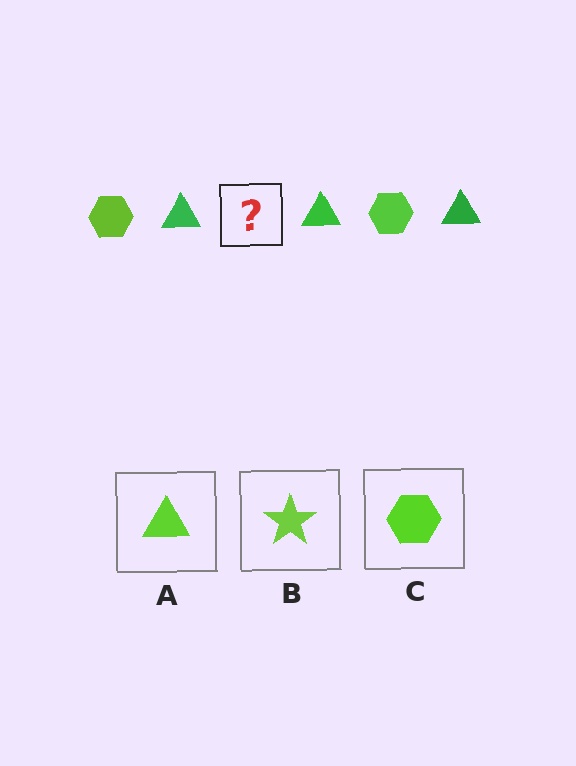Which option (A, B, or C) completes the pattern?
C.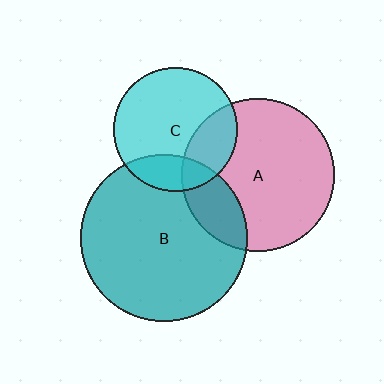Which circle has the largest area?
Circle B (teal).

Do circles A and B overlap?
Yes.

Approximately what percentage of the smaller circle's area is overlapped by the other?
Approximately 20%.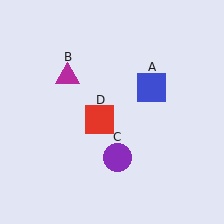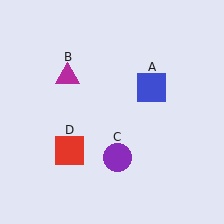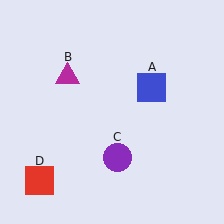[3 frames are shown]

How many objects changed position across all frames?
1 object changed position: red square (object D).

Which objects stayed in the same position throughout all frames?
Blue square (object A) and magenta triangle (object B) and purple circle (object C) remained stationary.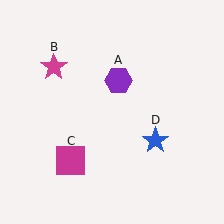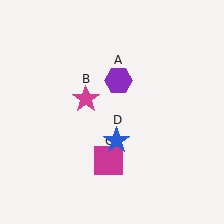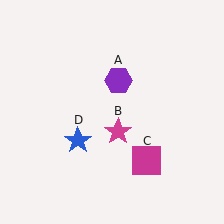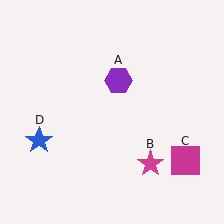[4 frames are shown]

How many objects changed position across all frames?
3 objects changed position: magenta star (object B), magenta square (object C), blue star (object D).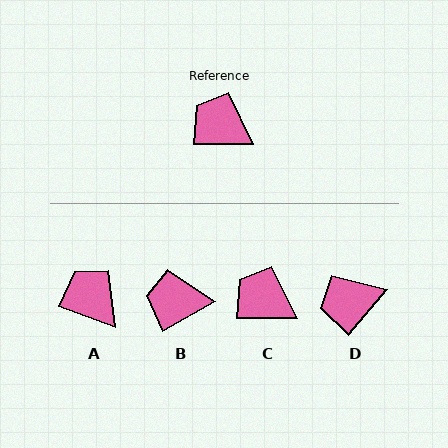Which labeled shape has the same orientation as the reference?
C.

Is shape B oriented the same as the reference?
No, it is off by about 29 degrees.